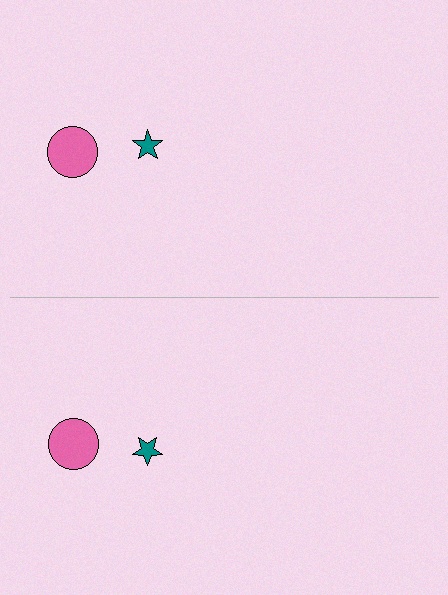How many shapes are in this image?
There are 4 shapes in this image.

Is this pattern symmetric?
Yes, this pattern has bilateral (reflection) symmetry.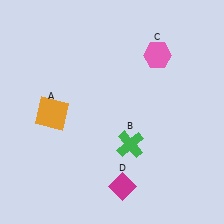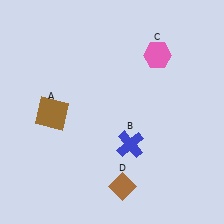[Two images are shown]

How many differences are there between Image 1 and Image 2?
There are 3 differences between the two images.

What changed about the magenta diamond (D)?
In Image 1, D is magenta. In Image 2, it changed to brown.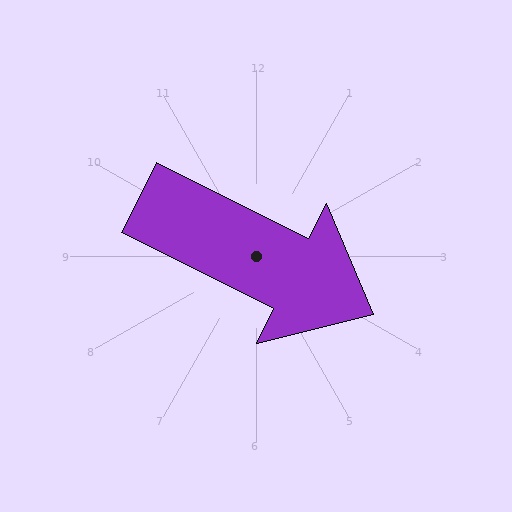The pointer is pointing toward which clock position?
Roughly 4 o'clock.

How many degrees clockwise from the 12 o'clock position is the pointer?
Approximately 116 degrees.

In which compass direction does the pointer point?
Southeast.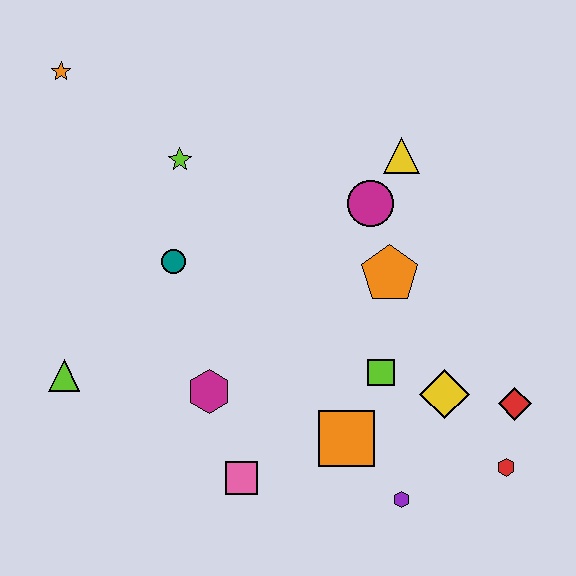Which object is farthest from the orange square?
The orange star is farthest from the orange square.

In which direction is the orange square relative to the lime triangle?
The orange square is to the right of the lime triangle.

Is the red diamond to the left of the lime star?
No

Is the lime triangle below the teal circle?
Yes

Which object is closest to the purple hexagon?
The orange square is closest to the purple hexagon.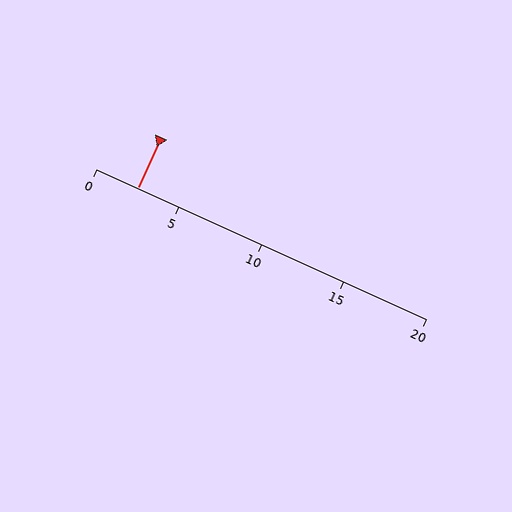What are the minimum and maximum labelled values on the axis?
The axis runs from 0 to 20.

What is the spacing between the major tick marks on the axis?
The major ticks are spaced 5 apart.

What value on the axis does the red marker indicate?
The marker indicates approximately 2.5.